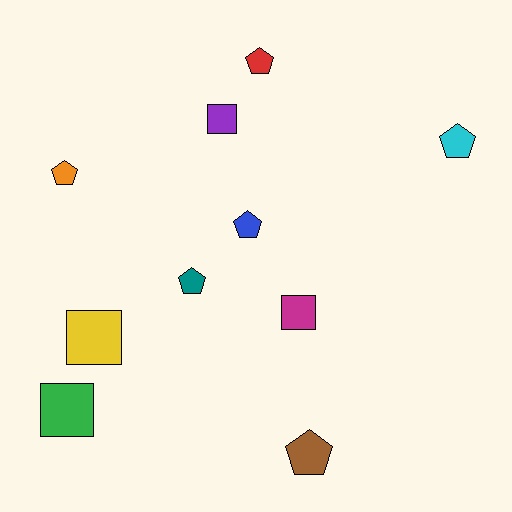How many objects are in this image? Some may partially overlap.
There are 10 objects.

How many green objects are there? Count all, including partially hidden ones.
There is 1 green object.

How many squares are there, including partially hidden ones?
There are 4 squares.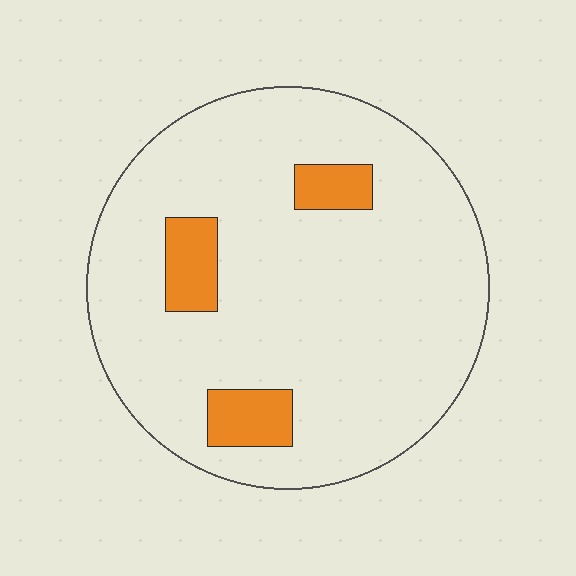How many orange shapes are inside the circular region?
3.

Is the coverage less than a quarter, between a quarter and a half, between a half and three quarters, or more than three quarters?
Less than a quarter.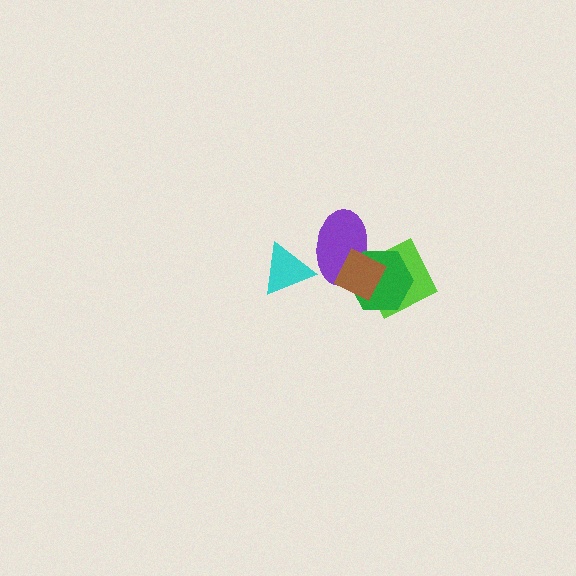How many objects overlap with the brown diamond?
3 objects overlap with the brown diamond.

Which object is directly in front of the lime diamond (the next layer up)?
The green hexagon is directly in front of the lime diamond.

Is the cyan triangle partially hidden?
Yes, it is partially covered by another shape.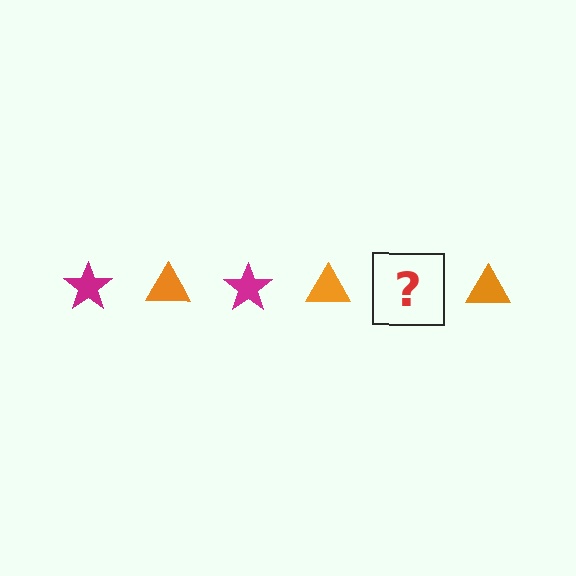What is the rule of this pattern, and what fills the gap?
The rule is that the pattern alternates between magenta star and orange triangle. The gap should be filled with a magenta star.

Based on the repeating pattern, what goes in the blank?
The blank should be a magenta star.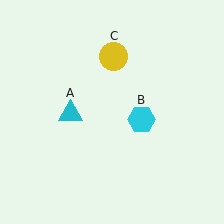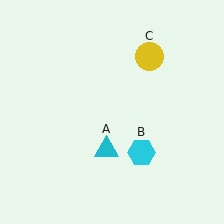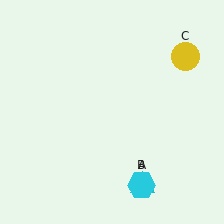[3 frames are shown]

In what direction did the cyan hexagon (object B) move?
The cyan hexagon (object B) moved down.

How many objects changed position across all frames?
3 objects changed position: cyan triangle (object A), cyan hexagon (object B), yellow circle (object C).